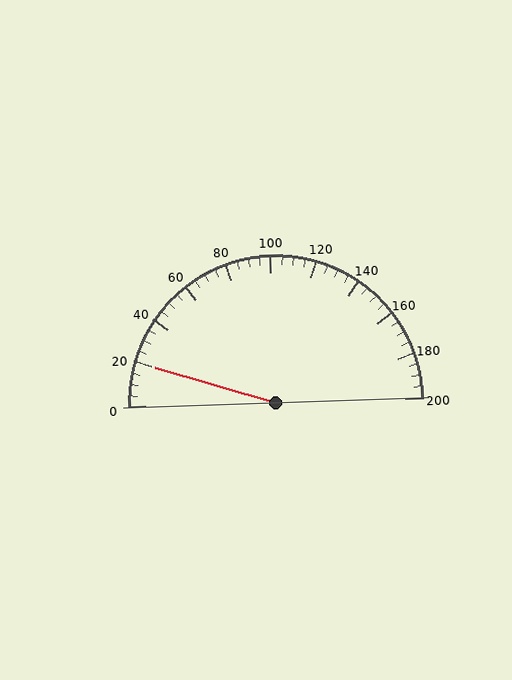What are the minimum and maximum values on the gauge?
The gauge ranges from 0 to 200.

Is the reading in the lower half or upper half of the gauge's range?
The reading is in the lower half of the range (0 to 200).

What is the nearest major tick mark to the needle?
The nearest major tick mark is 20.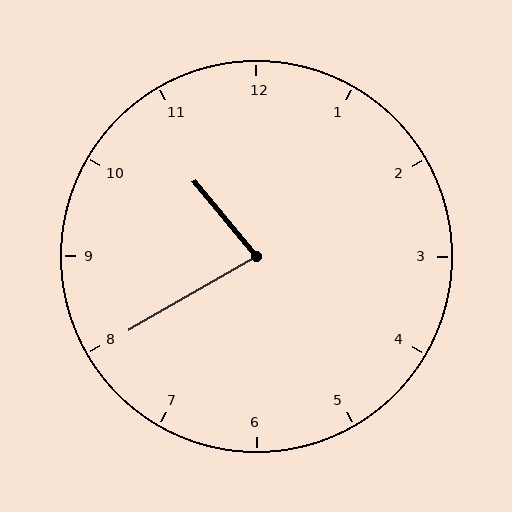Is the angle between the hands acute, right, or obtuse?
It is acute.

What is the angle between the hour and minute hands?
Approximately 80 degrees.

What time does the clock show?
10:40.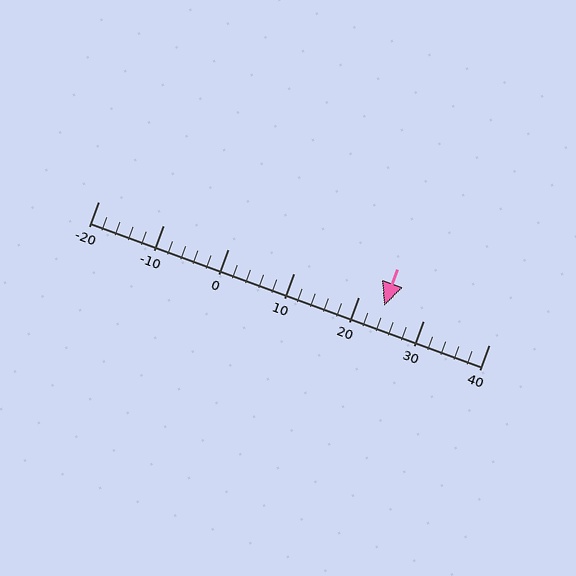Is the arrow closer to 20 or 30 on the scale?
The arrow is closer to 20.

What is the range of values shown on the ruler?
The ruler shows values from -20 to 40.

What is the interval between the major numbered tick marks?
The major tick marks are spaced 10 units apart.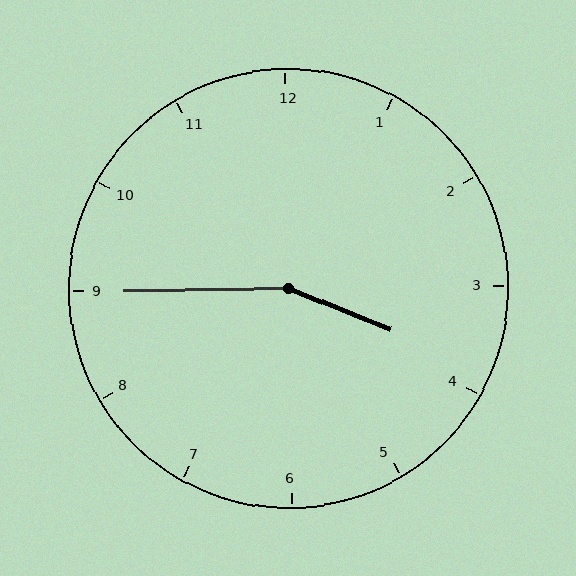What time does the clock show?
3:45.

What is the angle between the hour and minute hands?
Approximately 158 degrees.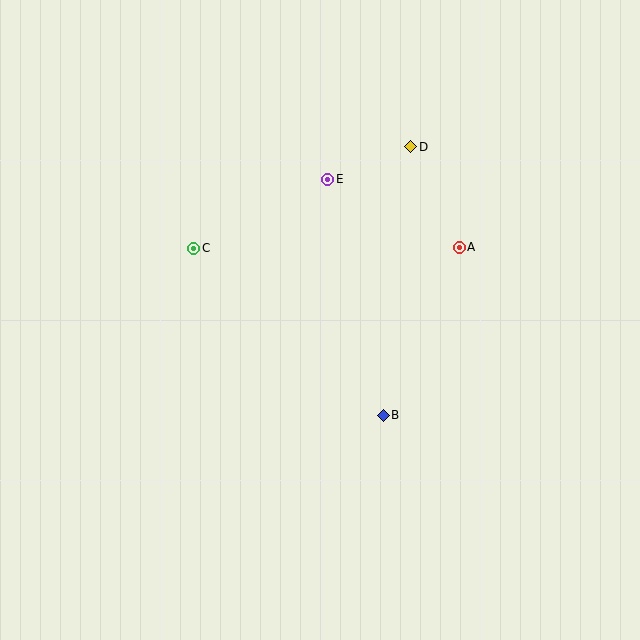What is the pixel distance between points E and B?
The distance between E and B is 243 pixels.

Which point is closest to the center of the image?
Point B at (383, 415) is closest to the center.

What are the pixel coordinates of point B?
Point B is at (383, 415).